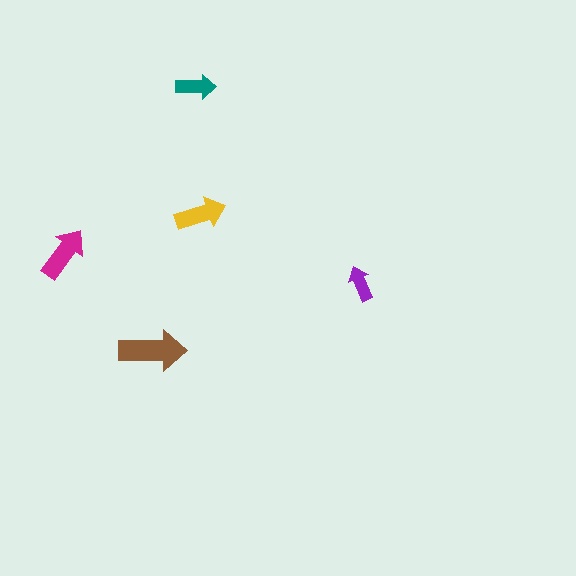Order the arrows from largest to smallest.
the brown one, the magenta one, the yellow one, the teal one, the purple one.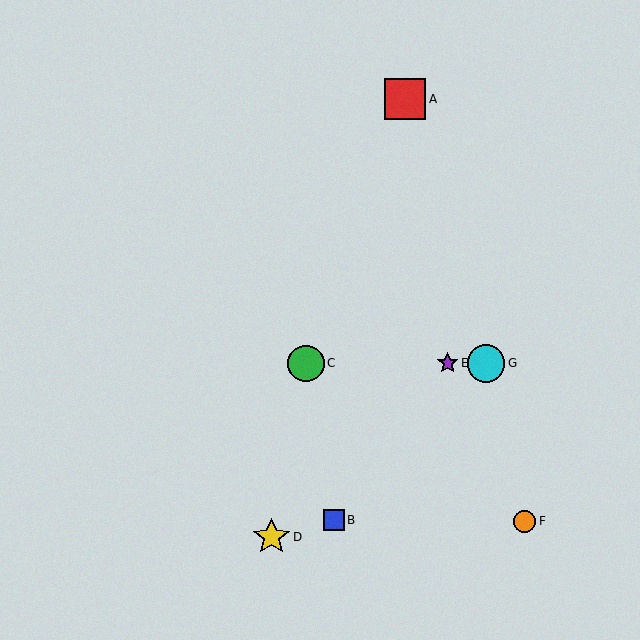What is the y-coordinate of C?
Object C is at y≈363.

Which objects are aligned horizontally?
Objects C, E, G are aligned horizontally.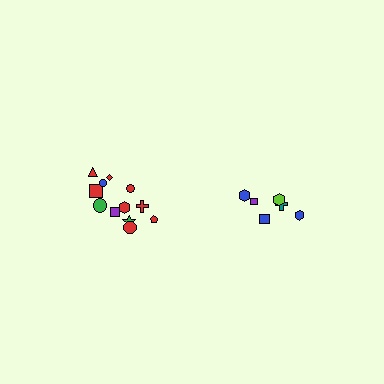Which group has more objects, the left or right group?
The left group.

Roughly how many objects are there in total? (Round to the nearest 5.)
Roughly 20 objects in total.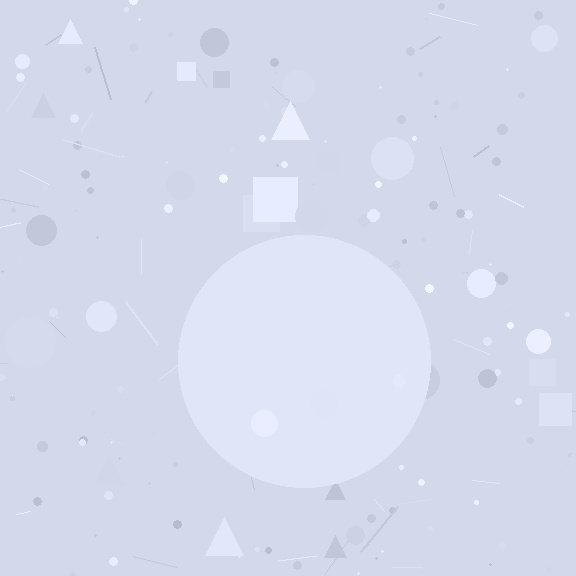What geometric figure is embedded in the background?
A circle is embedded in the background.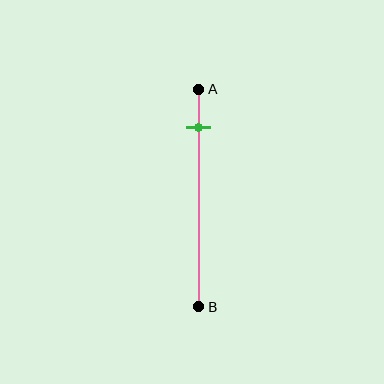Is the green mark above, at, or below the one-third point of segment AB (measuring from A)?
The green mark is above the one-third point of segment AB.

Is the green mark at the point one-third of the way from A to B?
No, the mark is at about 15% from A, not at the 33% one-third point.